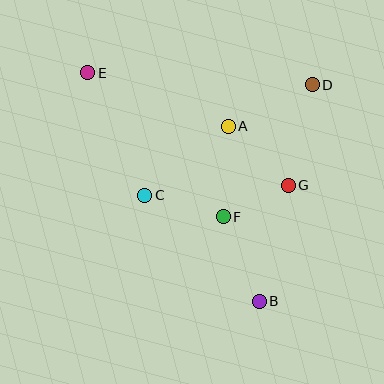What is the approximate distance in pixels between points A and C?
The distance between A and C is approximately 108 pixels.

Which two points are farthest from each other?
Points B and E are farthest from each other.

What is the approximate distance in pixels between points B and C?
The distance between B and C is approximately 156 pixels.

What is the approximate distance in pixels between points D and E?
The distance between D and E is approximately 225 pixels.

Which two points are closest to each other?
Points F and G are closest to each other.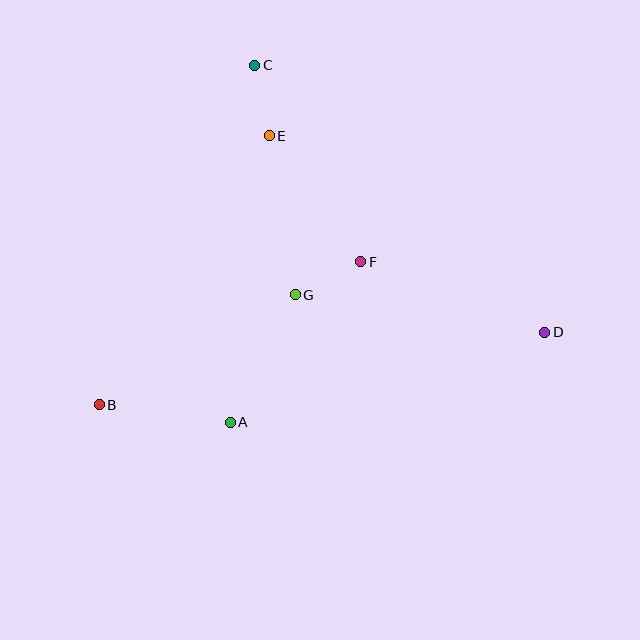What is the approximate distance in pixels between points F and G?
The distance between F and G is approximately 73 pixels.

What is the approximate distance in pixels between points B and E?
The distance between B and E is approximately 318 pixels.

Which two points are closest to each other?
Points C and E are closest to each other.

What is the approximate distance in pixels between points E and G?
The distance between E and G is approximately 161 pixels.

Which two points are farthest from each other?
Points B and D are farthest from each other.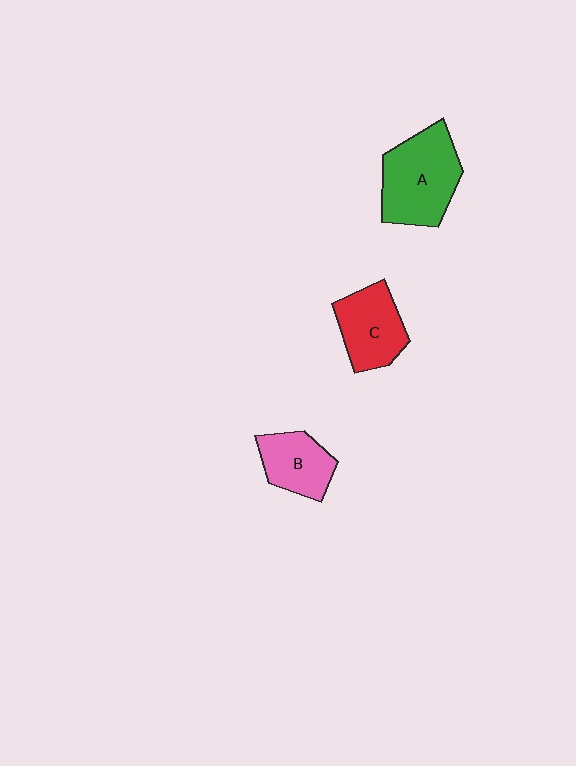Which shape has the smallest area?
Shape B (pink).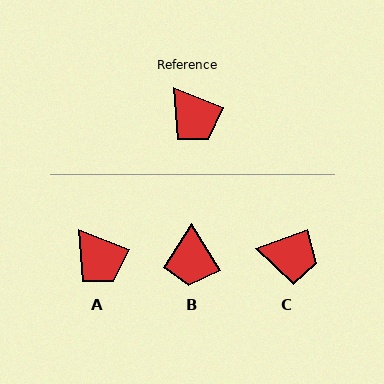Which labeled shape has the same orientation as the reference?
A.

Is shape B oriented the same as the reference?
No, it is off by about 37 degrees.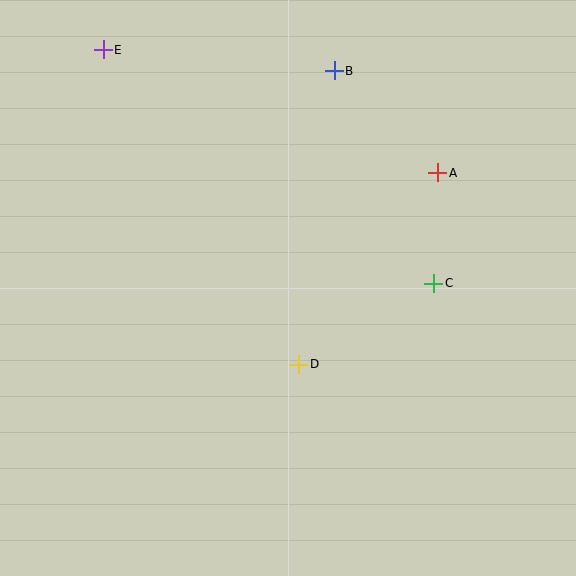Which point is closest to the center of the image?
Point D at (299, 364) is closest to the center.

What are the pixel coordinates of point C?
Point C is at (434, 283).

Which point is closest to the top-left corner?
Point E is closest to the top-left corner.